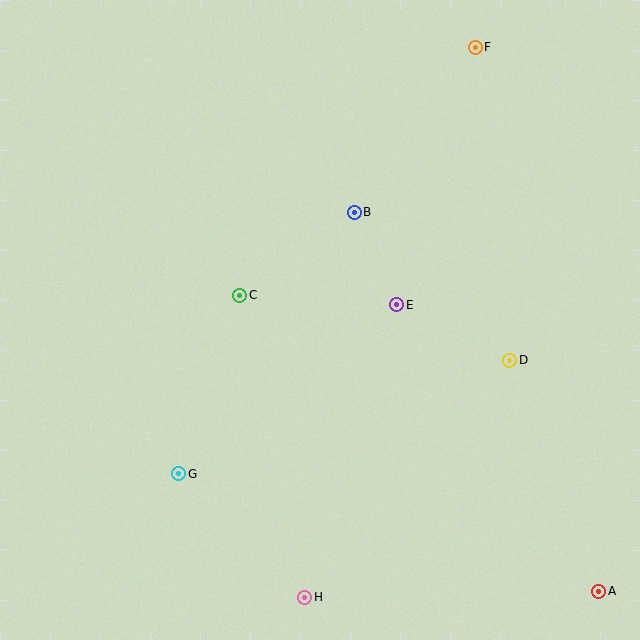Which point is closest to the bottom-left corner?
Point G is closest to the bottom-left corner.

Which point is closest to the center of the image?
Point E at (397, 305) is closest to the center.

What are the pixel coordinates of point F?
Point F is at (475, 47).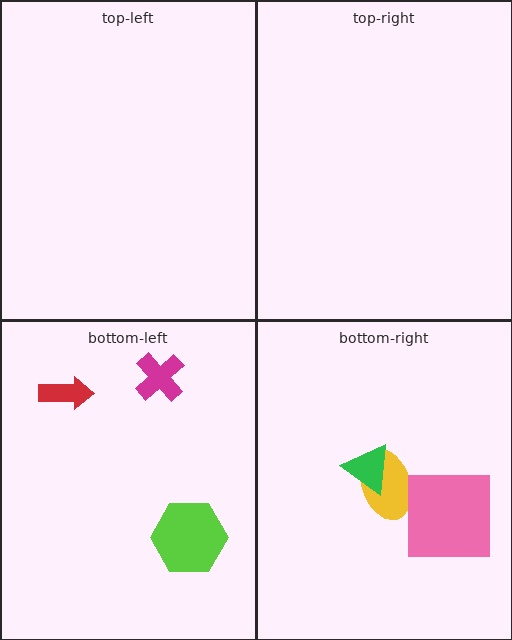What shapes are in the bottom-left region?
The magenta cross, the red arrow, the lime hexagon.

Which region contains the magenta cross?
The bottom-left region.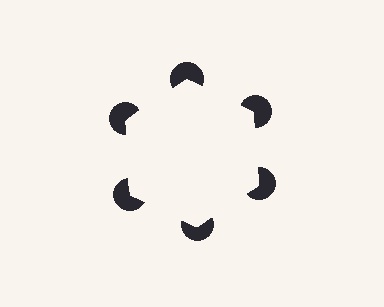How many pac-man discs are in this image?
There are 6 — one at each vertex of the illusory hexagon.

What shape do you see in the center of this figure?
An illusory hexagon — its edges are inferred from the aligned wedge cuts in the pac-man discs, not physically drawn.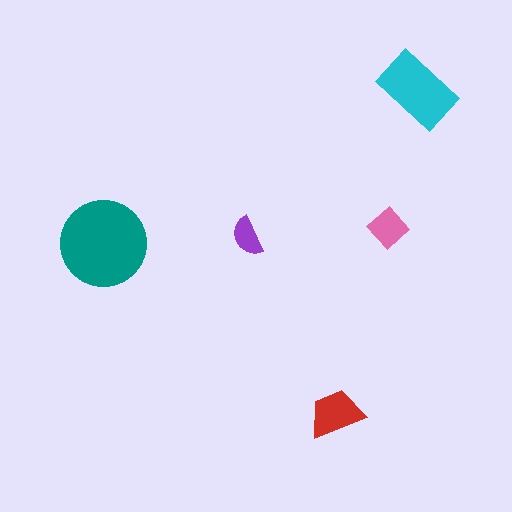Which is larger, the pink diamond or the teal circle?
The teal circle.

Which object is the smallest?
The purple semicircle.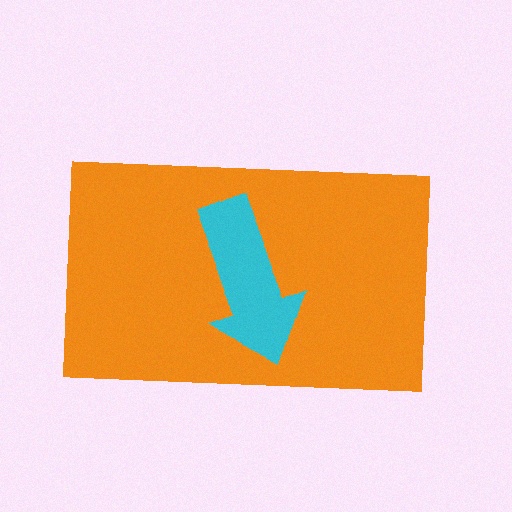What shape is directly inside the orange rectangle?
The cyan arrow.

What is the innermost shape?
The cyan arrow.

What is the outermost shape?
The orange rectangle.